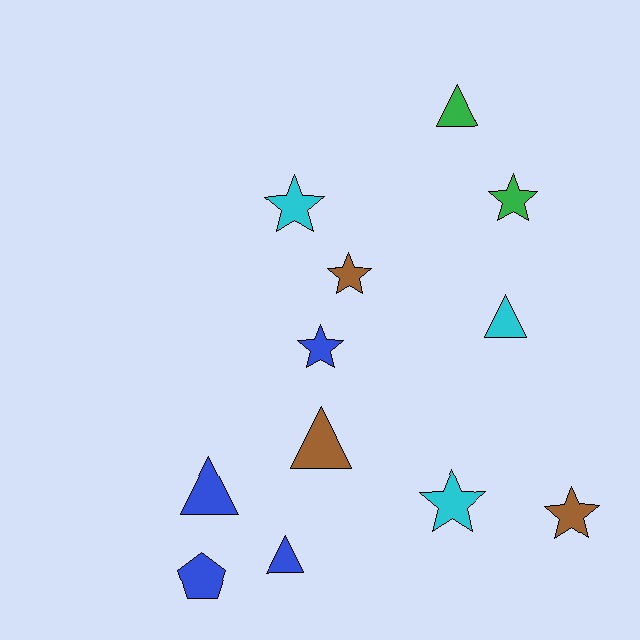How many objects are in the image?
There are 12 objects.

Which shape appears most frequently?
Star, with 6 objects.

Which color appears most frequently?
Blue, with 4 objects.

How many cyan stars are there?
There are 2 cyan stars.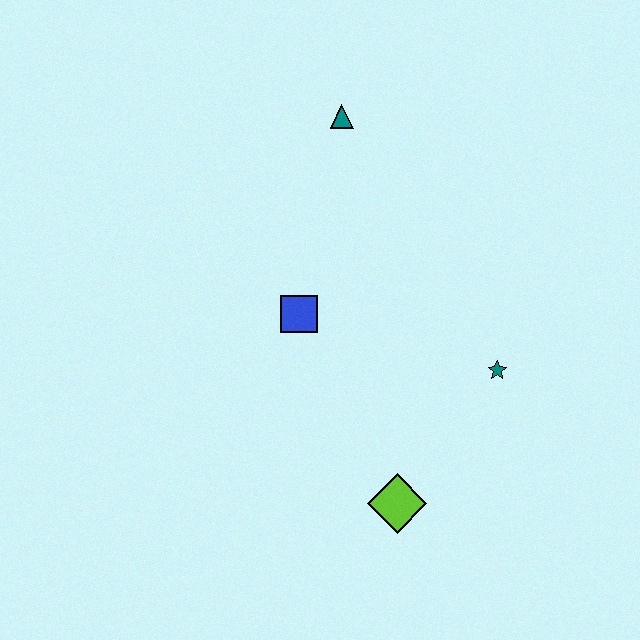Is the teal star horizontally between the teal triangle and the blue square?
No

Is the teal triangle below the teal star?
No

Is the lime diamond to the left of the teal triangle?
No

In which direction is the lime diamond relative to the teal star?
The lime diamond is below the teal star.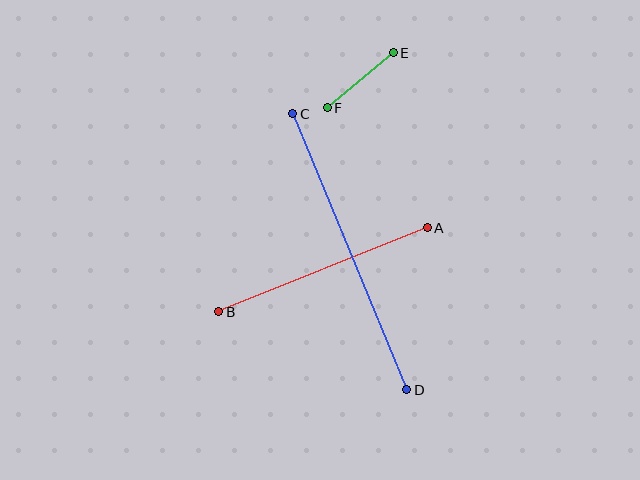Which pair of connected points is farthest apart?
Points C and D are farthest apart.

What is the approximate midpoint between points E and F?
The midpoint is at approximately (360, 80) pixels.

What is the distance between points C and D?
The distance is approximately 299 pixels.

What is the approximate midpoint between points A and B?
The midpoint is at approximately (323, 270) pixels.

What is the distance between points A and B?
The distance is approximately 225 pixels.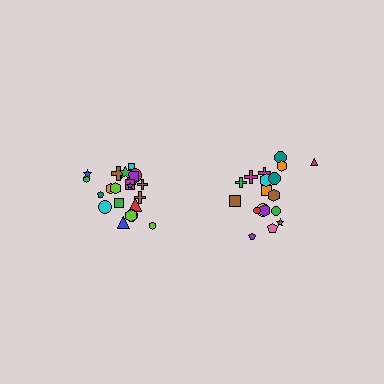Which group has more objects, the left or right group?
The left group.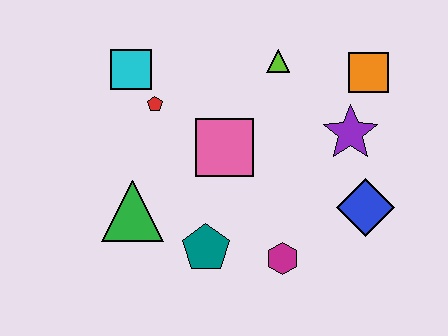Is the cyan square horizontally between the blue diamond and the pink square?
No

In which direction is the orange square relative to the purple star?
The orange square is above the purple star.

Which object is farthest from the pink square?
The orange square is farthest from the pink square.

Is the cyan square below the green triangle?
No